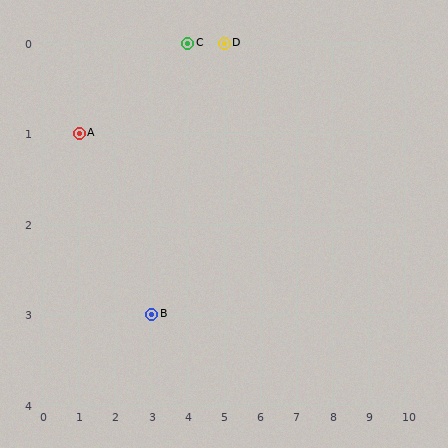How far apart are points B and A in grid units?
Points B and A are 2 columns and 2 rows apart (about 2.8 grid units diagonally).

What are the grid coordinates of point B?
Point B is at grid coordinates (3, 3).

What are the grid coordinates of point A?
Point A is at grid coordinates (1, 1).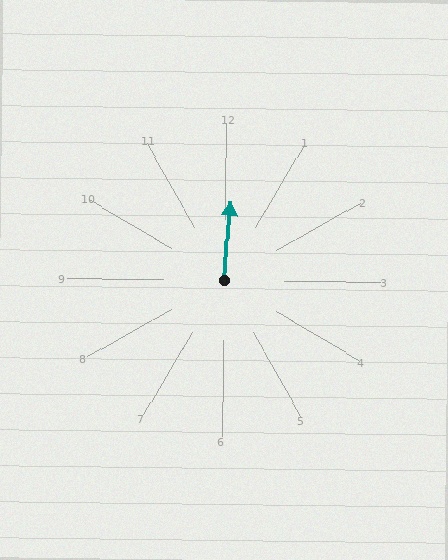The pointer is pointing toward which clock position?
Roughly 12 o'clock.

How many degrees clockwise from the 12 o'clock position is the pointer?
Approximately 4 degrees.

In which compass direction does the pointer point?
North.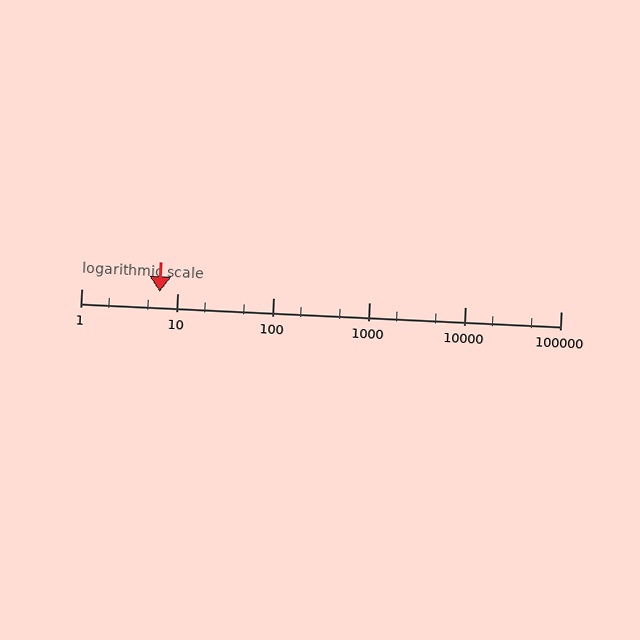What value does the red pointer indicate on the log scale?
The pointer indicates approximately 6.5.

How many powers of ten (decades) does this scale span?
The scale spans 5 decades, from 1 to 100000.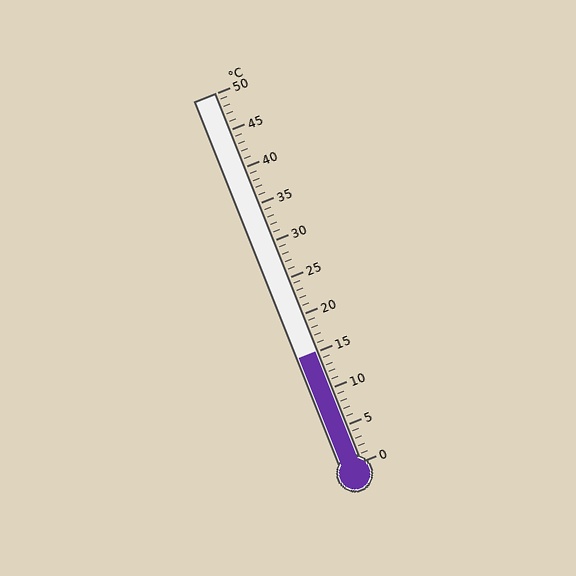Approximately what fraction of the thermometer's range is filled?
The thermometer is filled to approximately 30% of its range.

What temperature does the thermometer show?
The thermometer shows approximately 15°C.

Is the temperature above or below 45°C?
The temperature is below 45°C.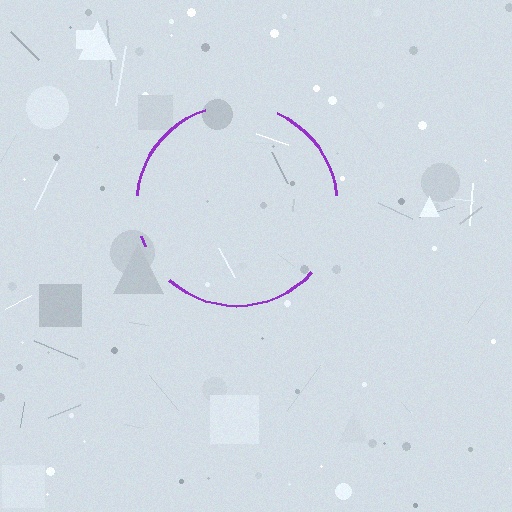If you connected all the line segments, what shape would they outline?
They would outline a circle.